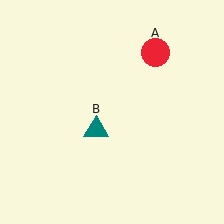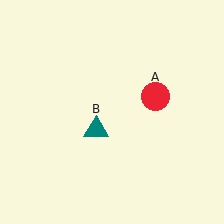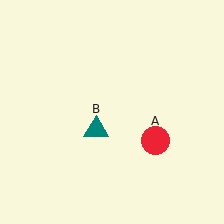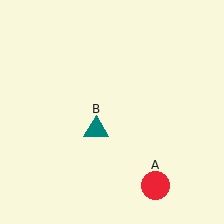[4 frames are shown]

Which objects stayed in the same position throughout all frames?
Teal triangle (object B) remained stationary.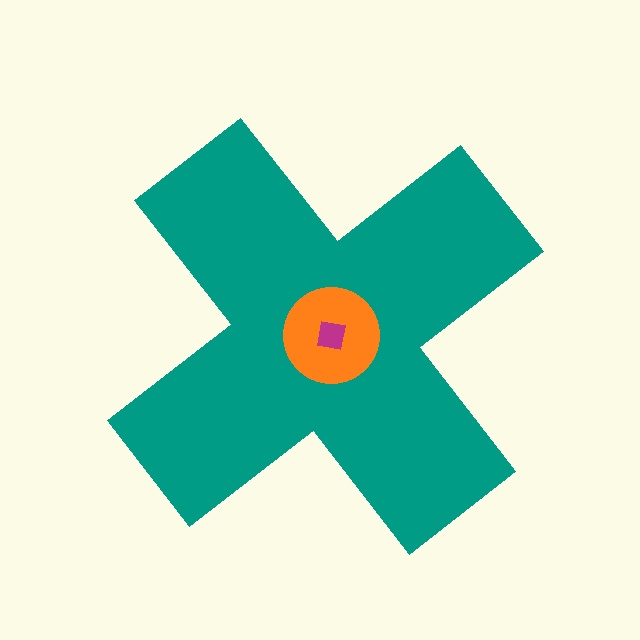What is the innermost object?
The magenta square.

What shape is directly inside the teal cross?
The orange circle.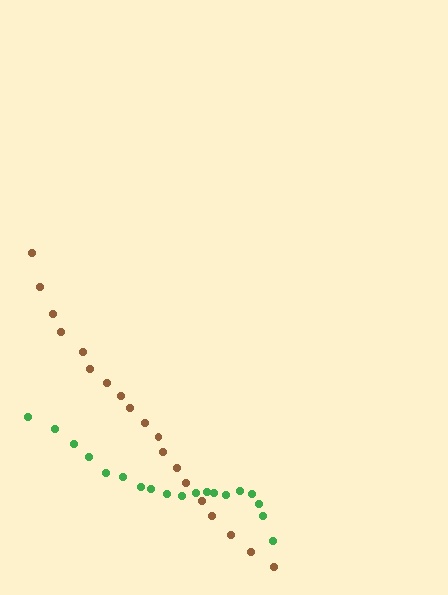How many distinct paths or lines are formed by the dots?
There are 2 distinct paths.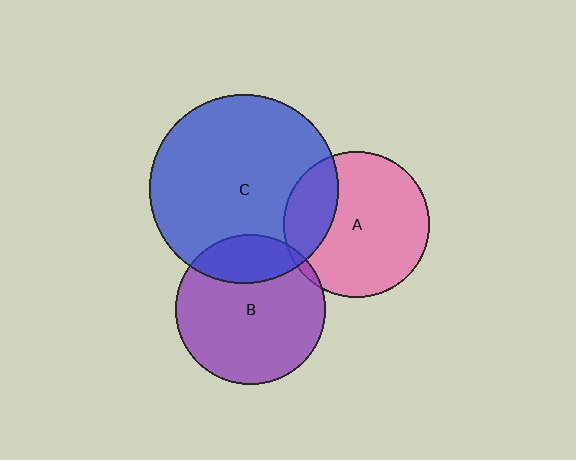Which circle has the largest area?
Circle C (blue).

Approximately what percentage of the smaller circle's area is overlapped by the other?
Approximately 25%.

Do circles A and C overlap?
Yes.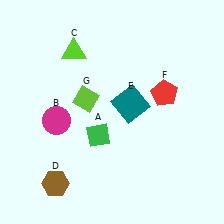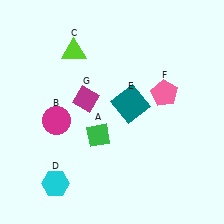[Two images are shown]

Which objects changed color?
D changed from brown to cyan. F changed from red to pink. G changed from lime to magenta.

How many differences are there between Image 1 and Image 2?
There are 3 differences between the two images.